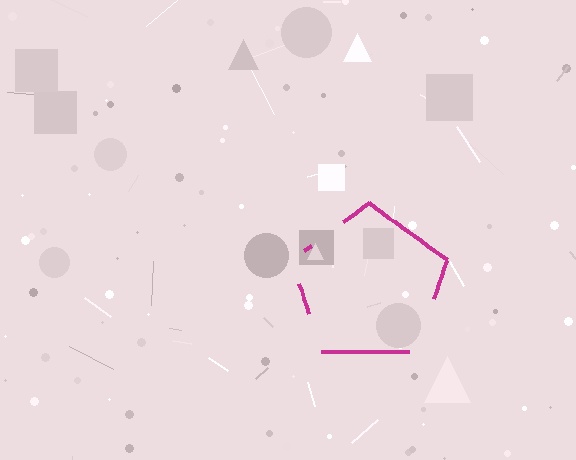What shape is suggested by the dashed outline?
The dashed outline suggests a pentagon.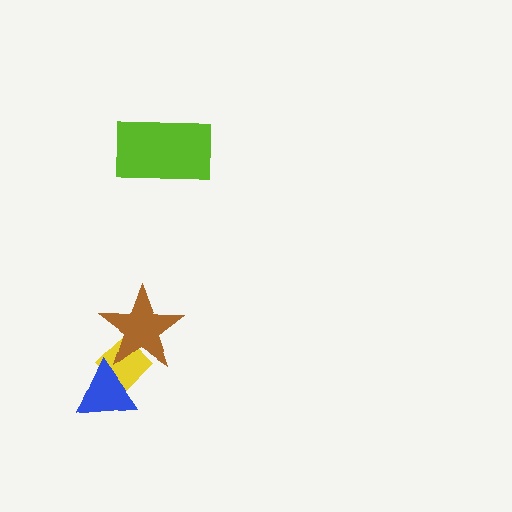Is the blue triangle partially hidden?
No, no other shape covers it.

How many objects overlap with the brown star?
1 object overlaps with the brown star.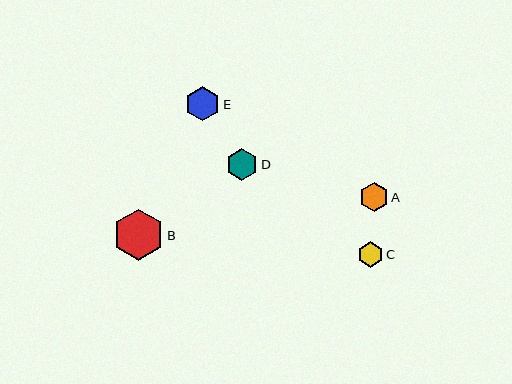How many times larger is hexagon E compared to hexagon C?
Hexagon E is approximately 1.3 times the size of hexagon C.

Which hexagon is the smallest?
Hexagon C is the smallest with a size of approximately 25 pixels.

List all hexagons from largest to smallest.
From largest to smallest: B, E, D, A, C.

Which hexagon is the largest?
Hexagon B is the largest with a size of approximately 51 pixels.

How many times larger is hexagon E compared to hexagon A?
Hexagon E is approximately 1.2 times the size of hexagon A.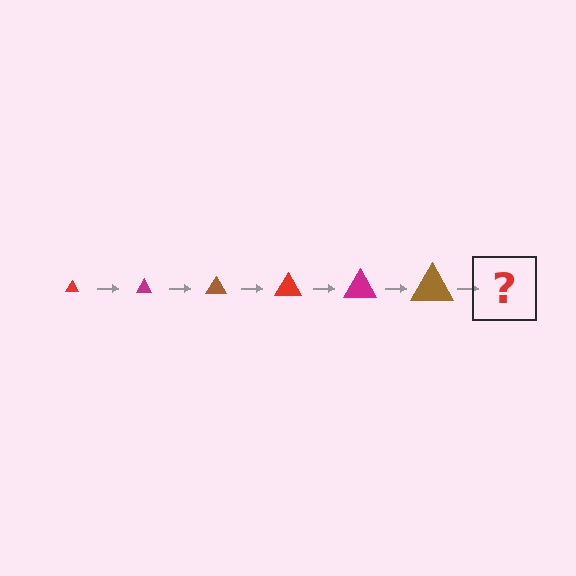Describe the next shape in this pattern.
It should be a red triangle, larger than the previous one.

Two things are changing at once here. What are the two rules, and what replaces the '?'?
The two rules are that the triangle grows larger each step and the color cycles through red, magenta, and brown. The '?' should be a red triangle, larger than the previous one.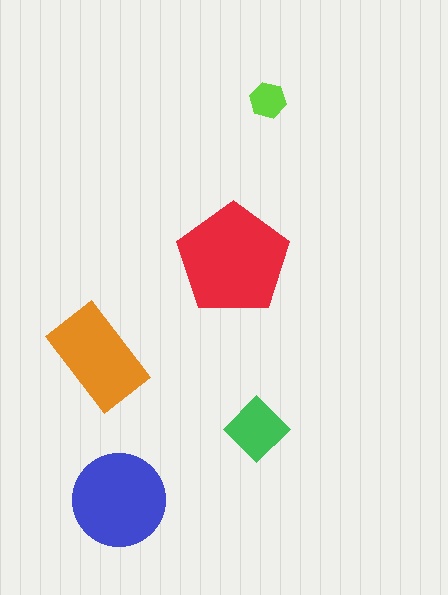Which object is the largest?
The red pentagon.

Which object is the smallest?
The lime hexagon.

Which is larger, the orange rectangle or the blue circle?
The blue circle.